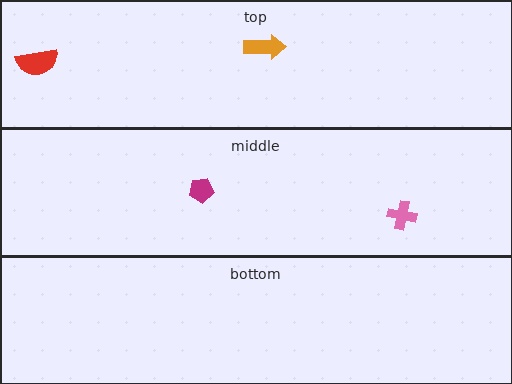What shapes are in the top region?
The red semicircle, the orange arrow.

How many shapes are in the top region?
2.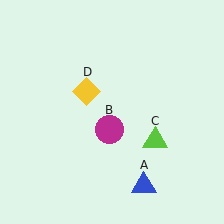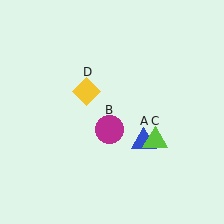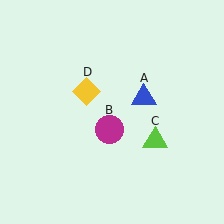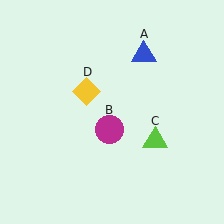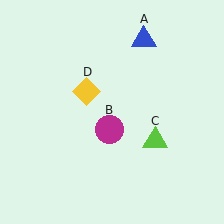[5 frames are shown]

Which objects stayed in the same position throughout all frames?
Magenta circle (object B) and lime triangle (object C) and yellow diamond (object D) remained stationary.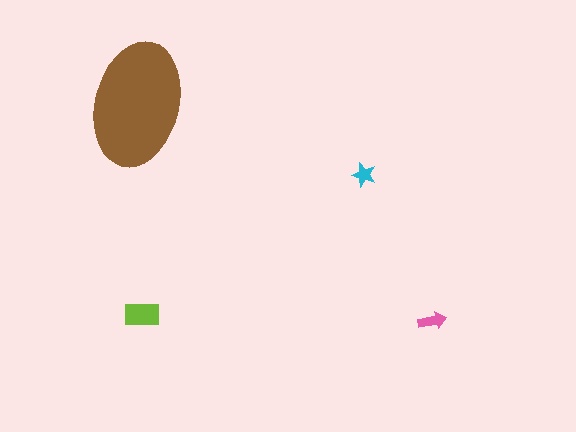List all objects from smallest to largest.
The cyan star, the pink arrow, the lime rectangle, the brown ellipse.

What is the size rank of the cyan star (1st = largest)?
4th.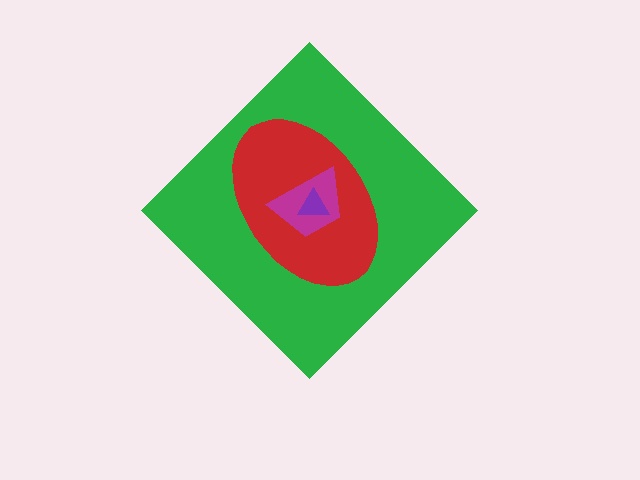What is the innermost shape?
The purple triangle.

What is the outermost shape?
The green diamond.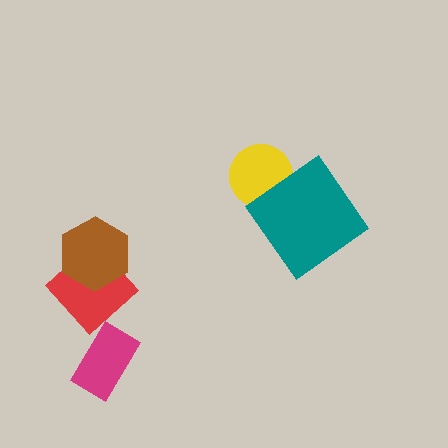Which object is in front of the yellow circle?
The teal diamond is in front of the yellow circle.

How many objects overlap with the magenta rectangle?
0 objects overlap with the magenta rectangle.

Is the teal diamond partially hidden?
No, no other shape covers it.